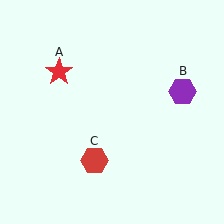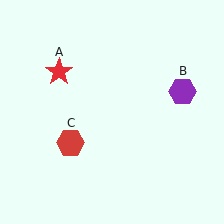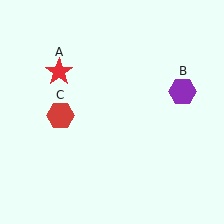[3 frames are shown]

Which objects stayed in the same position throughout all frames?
Red star (object A) and purple hexagon (object B) remained stationary.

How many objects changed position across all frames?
1 object changed position: red hexagon (object C).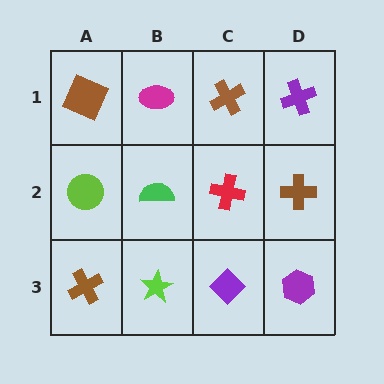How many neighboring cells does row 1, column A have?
2.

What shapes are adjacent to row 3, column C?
A red cross (row 2, column C), a lime star (row 3, column B), a purple hexagon (row 3, column D).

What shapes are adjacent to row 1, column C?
A red cross (row 2, column C), a magenta ellipse (row 1, column B), a purple cross (row 1, column D).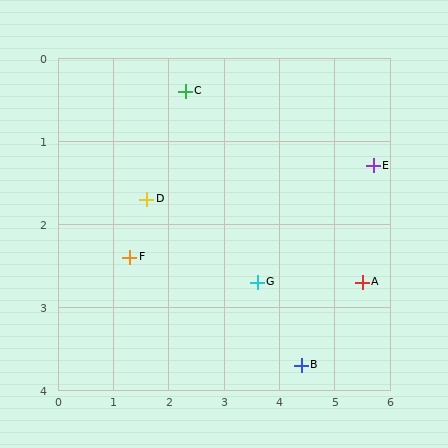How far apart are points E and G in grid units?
Points E and G are about 2.5 grid units apart.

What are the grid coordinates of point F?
Point F is at approximately (1.3, 2.4).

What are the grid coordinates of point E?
Point E is at approximately (5.7, 1.3).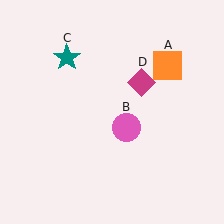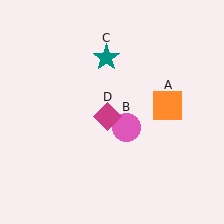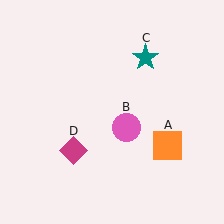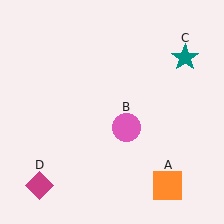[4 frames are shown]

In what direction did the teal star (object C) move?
The teal star (object C) moved right.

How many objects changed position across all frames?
3 objects changed position: orange square (object A), teal star (object C), magenta diamond (object D).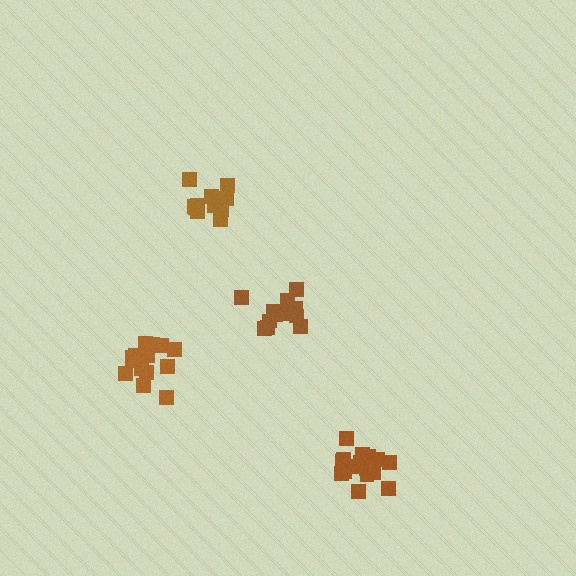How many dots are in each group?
Group 1: 16 dots, Group 2: 18 dots, Group 3: 12 dots, Group 4: 12 dots (58 total).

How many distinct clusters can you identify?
There are 4 distinct clusters.